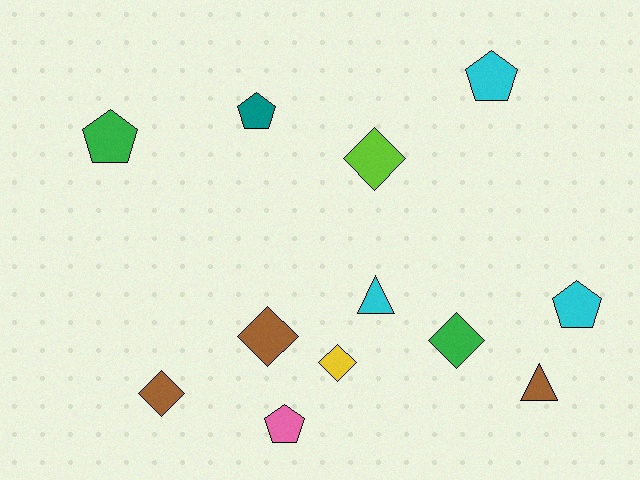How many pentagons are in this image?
There are 5 pentagons.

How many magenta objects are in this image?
There are no magenta objects.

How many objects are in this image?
There are 12 objects.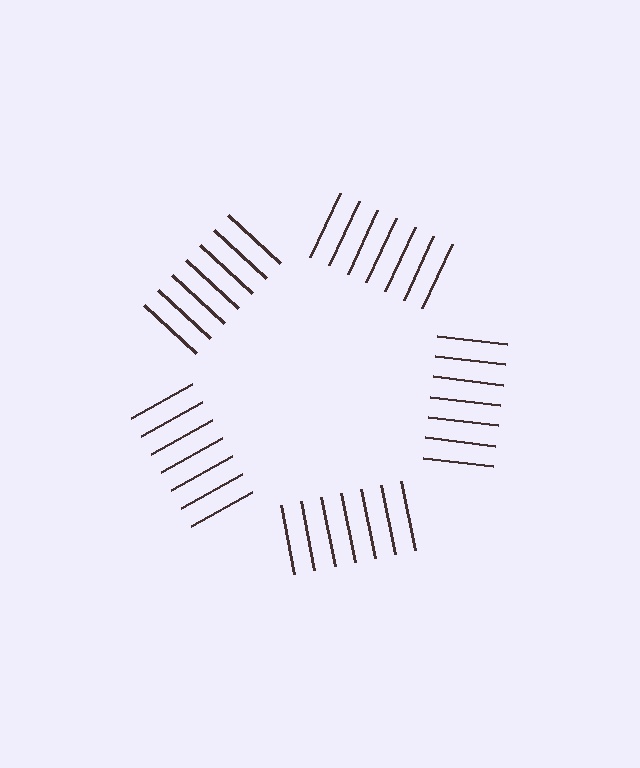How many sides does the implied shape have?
5 sides — the line-ends trace a pentagon.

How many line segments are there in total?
35 — 7 along each of the 5 edges.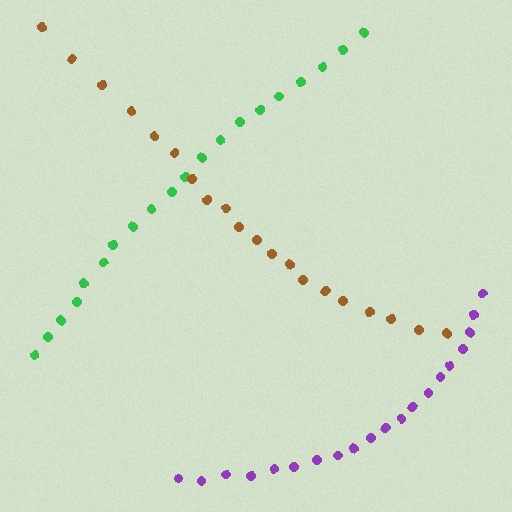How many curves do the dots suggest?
There are 3 distinct paths.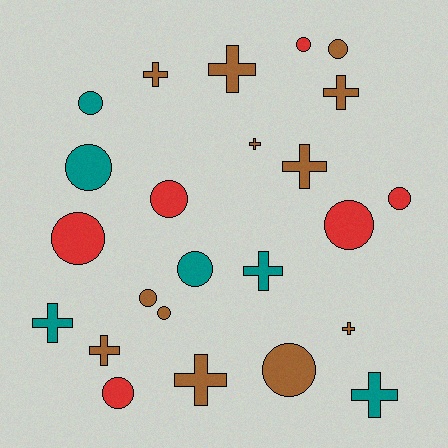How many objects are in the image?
There are 24 objects.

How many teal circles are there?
There are 3 teal circles.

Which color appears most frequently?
Brown, with 12 objects.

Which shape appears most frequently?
Circle, with 13 objects.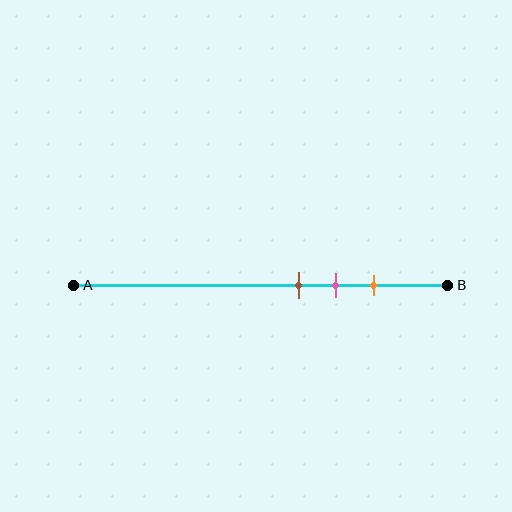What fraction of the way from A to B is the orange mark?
The orange mark is approximately 80% (0.8) of the way from A to B.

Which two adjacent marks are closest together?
The brown and pink marks are the closest adjacent pair.